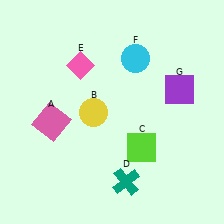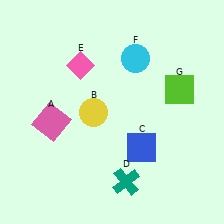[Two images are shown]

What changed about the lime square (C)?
In Image 1, C is lime. In Image 2, it changed to blue.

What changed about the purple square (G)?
In Image 1, G is purple. In Image 2, it changed to lime.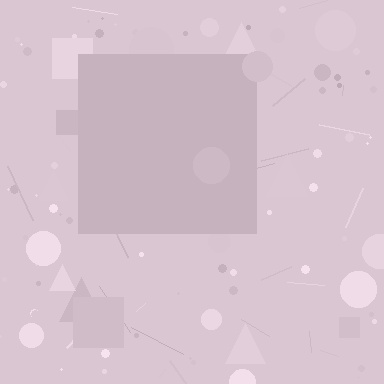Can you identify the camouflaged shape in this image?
The camouflaged shape is a square.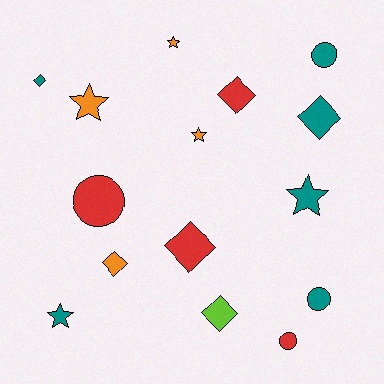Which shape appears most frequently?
Diamond, with 6 objects.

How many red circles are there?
There are 2 red circles.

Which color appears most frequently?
Teal, with 6 objects.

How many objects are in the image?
There are 15 objects.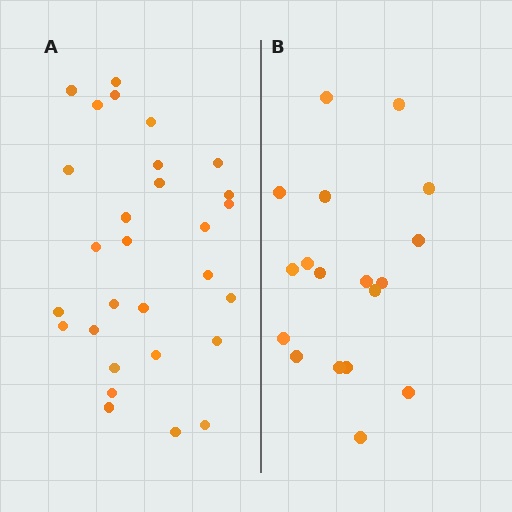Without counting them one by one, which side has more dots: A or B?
Region A (the left region) has more dots.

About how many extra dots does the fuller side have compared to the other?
Region A has roughly 12 or so more dots than region B.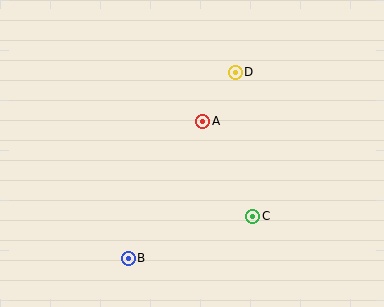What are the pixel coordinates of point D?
Point D is at (235, 72).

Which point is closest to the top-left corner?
Point A is closest to the top-left corner.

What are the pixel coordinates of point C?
Point C is at (253, 216).